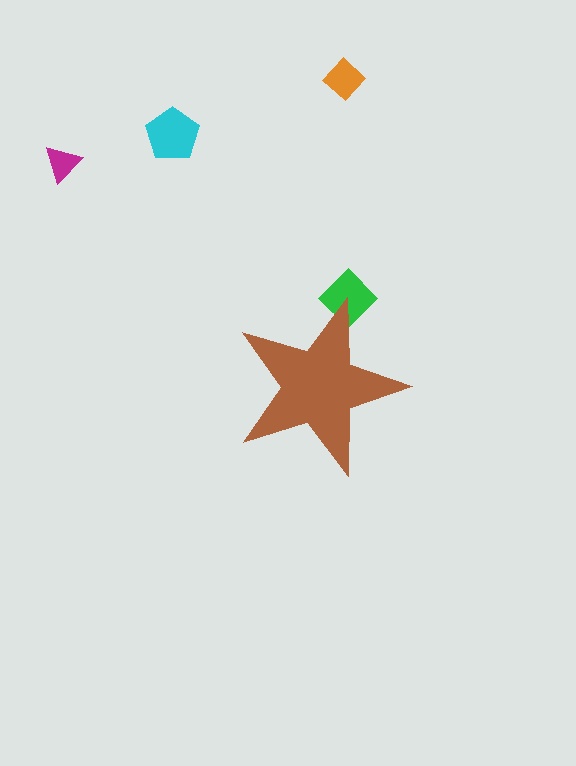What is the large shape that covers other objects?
A brown star.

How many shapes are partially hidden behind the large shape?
1 shape is partially hidden.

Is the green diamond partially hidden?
Yes, the green diamond is partially hidden behind the brown star.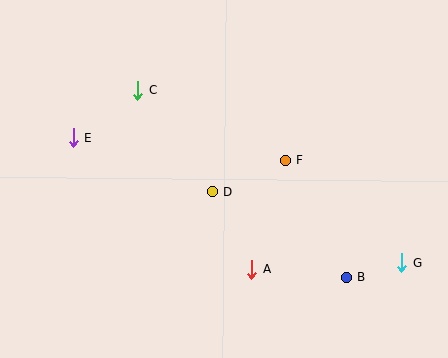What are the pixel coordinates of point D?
Point D is at (212, 191).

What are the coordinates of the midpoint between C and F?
The midpoint between C and F is at (211, 125).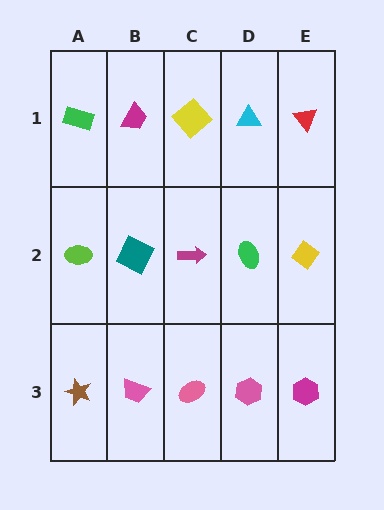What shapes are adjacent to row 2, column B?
A magenta trapezoid (row 1, column B), a pink trapezoid (row 3, column B), a lime ellipse (row 2, column A), a magenta arrow (row 2, column C).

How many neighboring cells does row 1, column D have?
3.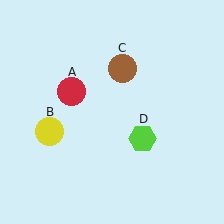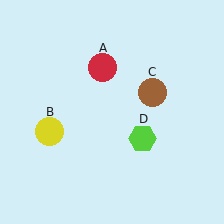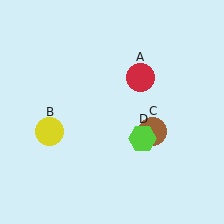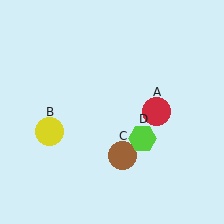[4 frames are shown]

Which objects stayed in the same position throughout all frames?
Yellow circle (object B) and lime hexagon (object D) remained stationary.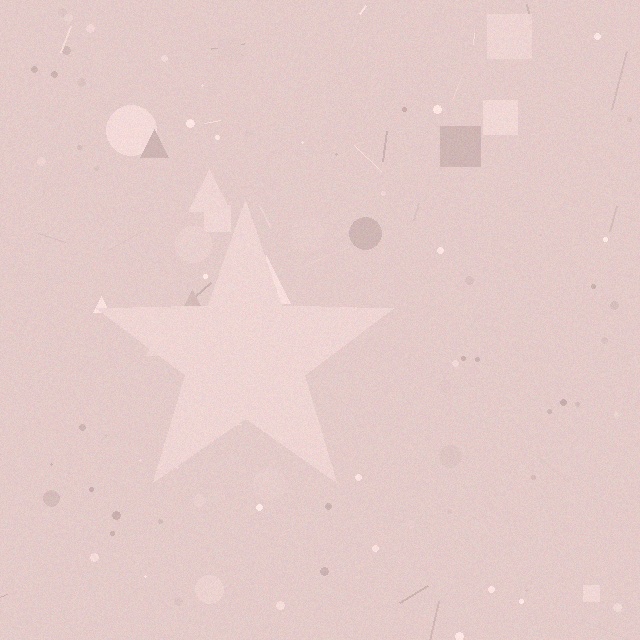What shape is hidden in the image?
A star is hidden in the image.